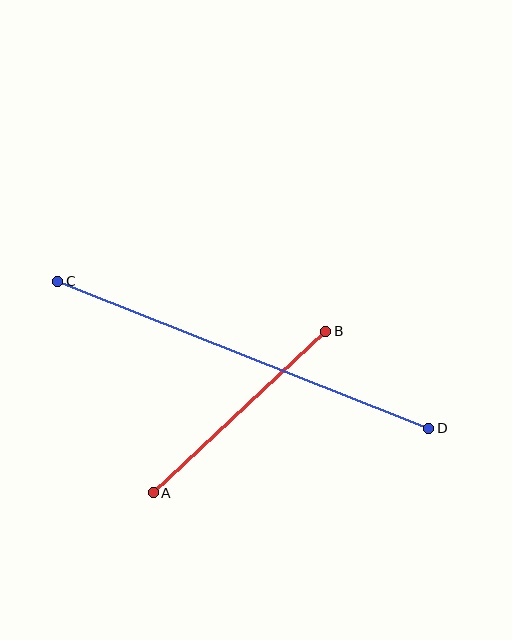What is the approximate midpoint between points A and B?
The midpoint is at approximately (240, 412) pixels.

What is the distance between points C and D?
The distance is approximately 399 pixels.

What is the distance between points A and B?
The distance is approximately 236 pixels.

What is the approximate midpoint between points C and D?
The midpoint is at approximately (243, 355) pixels.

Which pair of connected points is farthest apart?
Points C and D are farthest apart.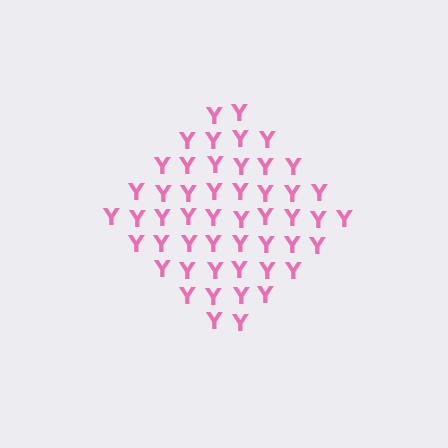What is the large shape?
The large shape is a diamond.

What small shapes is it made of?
It is made of small letter Y's.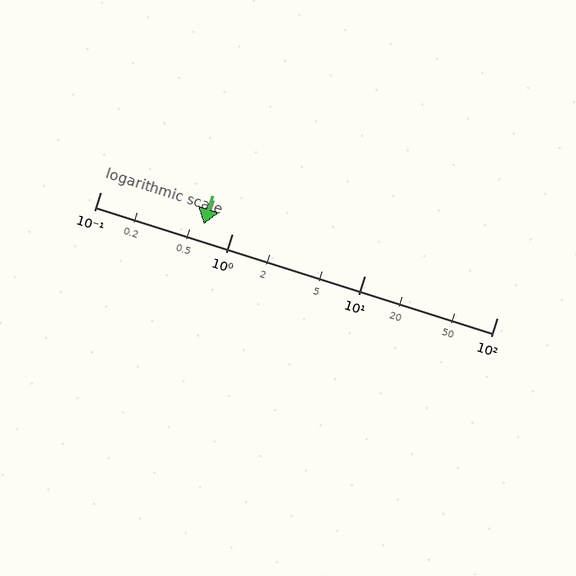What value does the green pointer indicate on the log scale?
The pointer indicates approximately 0.61.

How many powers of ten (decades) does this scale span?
The scale spans 3 decades, from 0.1 to 100.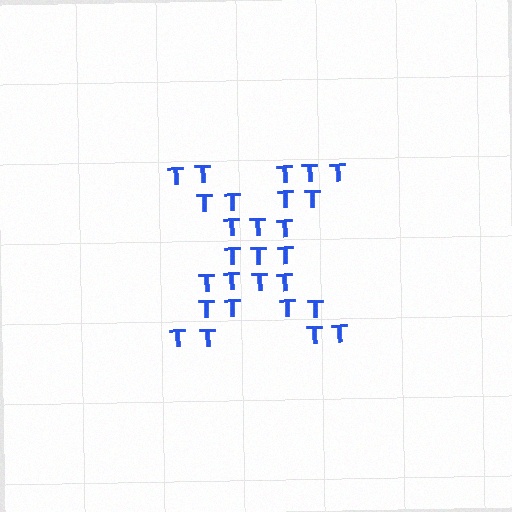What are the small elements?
The small elements are letter T's.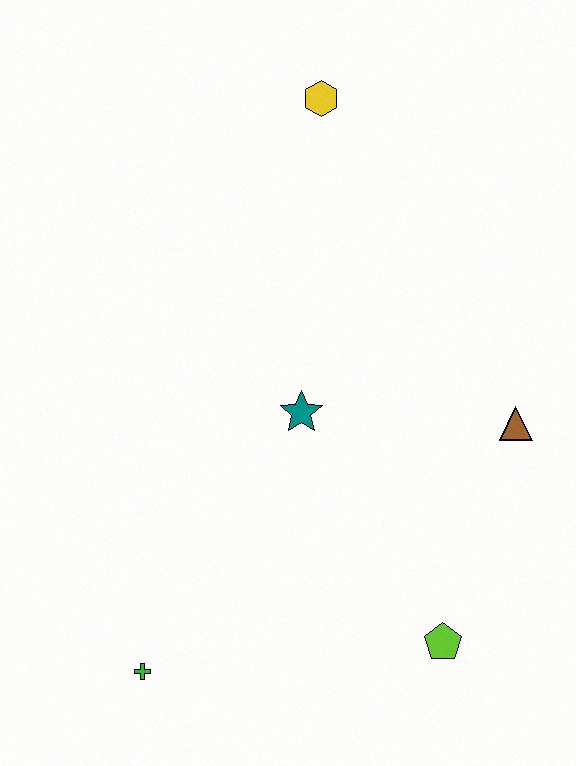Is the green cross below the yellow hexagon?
Yes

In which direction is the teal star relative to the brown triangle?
The teal star is to the left of the brown triangle.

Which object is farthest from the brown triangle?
The green cross is farthest from the brown triangle.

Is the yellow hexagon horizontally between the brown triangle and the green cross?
Yes